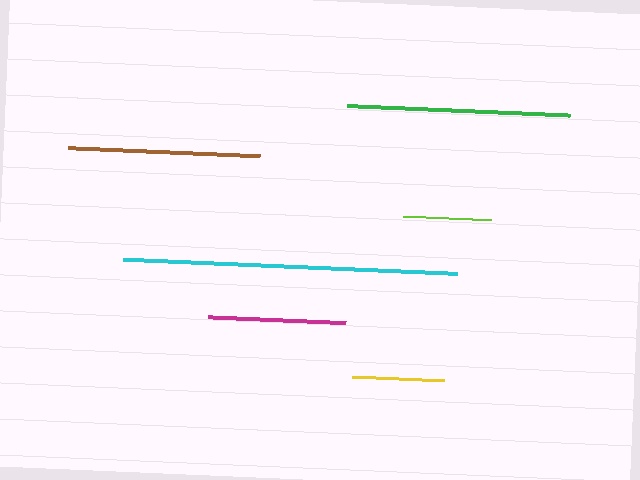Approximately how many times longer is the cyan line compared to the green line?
The cyan line is approximately 1.5 times the length of the green line.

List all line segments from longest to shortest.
From longest to shortest: cyan, green, brown, magenta, yellow, lime.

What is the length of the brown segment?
The brown segment is approximately 192 pixels long.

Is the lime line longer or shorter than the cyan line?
The cyan line is longer than the lime line.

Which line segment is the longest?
The cyan line is the longest at approximately 334 pixels.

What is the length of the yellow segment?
The yellow segment is approximately 92 pixels long.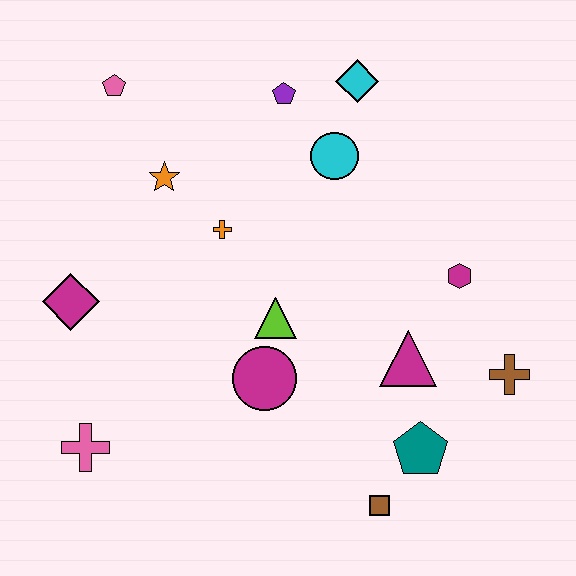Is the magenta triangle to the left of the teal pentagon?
Yes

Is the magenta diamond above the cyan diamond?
No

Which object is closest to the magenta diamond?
The pink cross is closest to the magenta diamond.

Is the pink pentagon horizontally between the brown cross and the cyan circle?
No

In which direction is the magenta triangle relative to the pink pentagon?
The magenta triangle is to the right of the pink pentagon.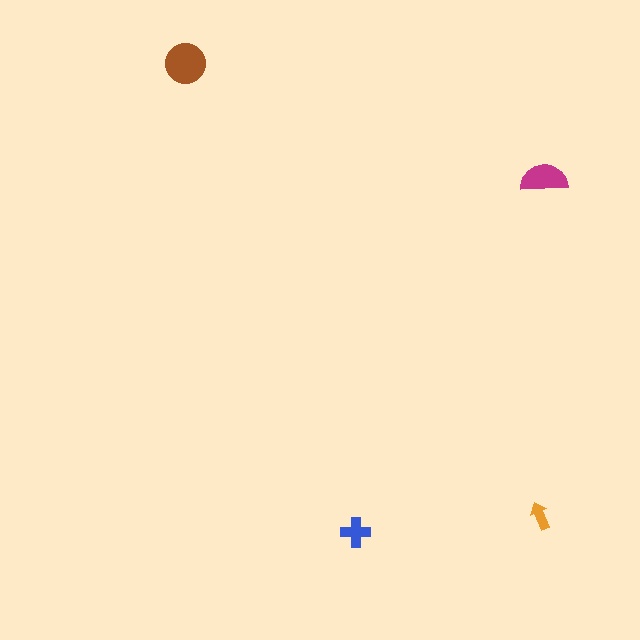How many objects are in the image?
There are 4 objects in the image.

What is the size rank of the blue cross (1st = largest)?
3rd.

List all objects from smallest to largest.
The orange arrow, the blue cross, the magenta semicircle, the brown circle.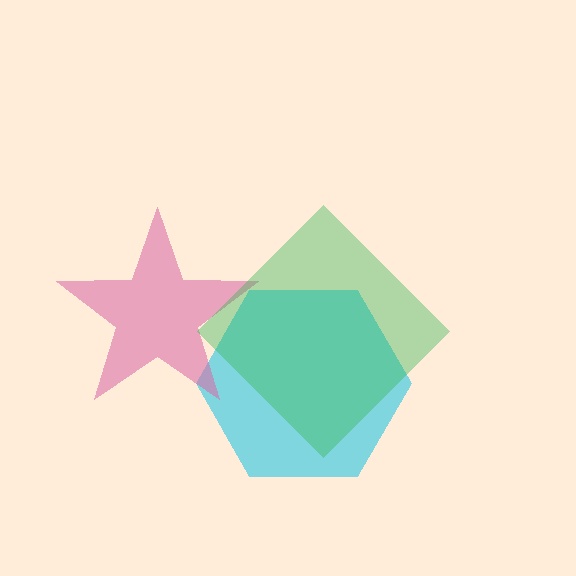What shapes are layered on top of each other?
The layered shapes are: a cyan hexagon, a pink star, a green diamond.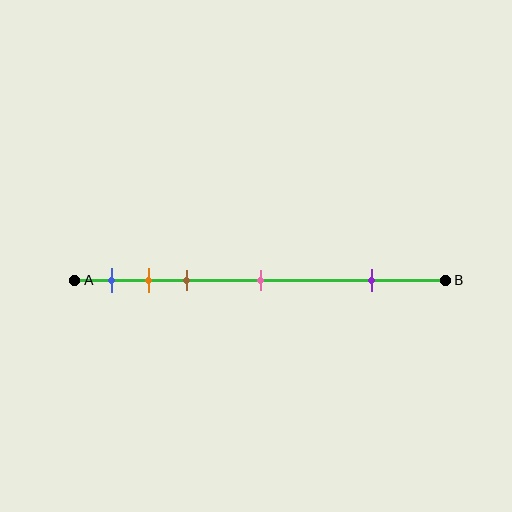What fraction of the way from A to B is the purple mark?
The purple mark is approximately 80% (0.8) of the way from A to B.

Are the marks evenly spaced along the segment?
No, the marks are not evenly spaced.